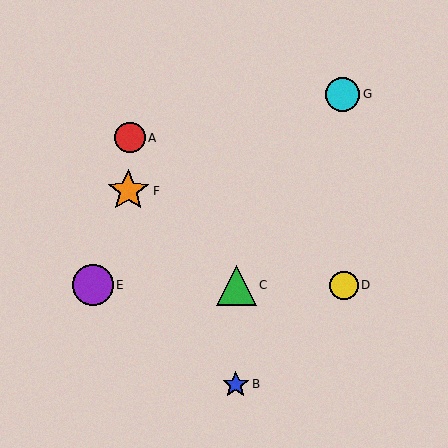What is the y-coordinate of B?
Object B is at y≈384.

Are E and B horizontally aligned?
No, E is at y≈285 and B is at y≈384.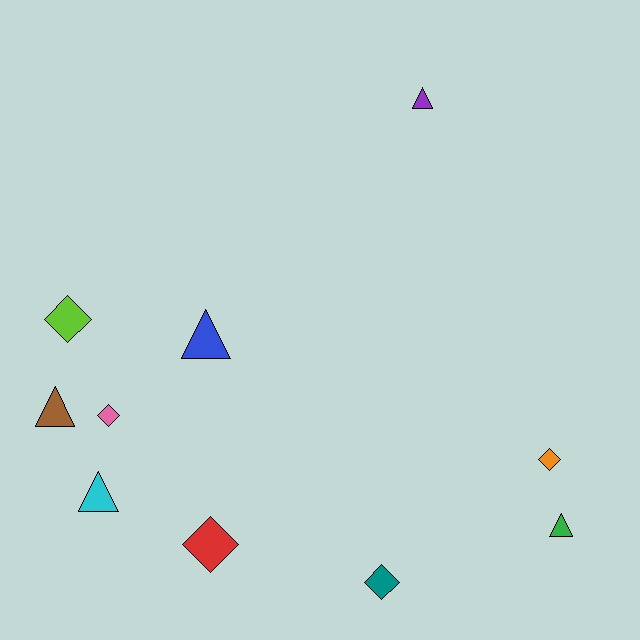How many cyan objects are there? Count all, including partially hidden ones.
There is 1 cyan object.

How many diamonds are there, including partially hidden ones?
There are 5 diamonds.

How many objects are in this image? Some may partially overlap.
There are 10 objects.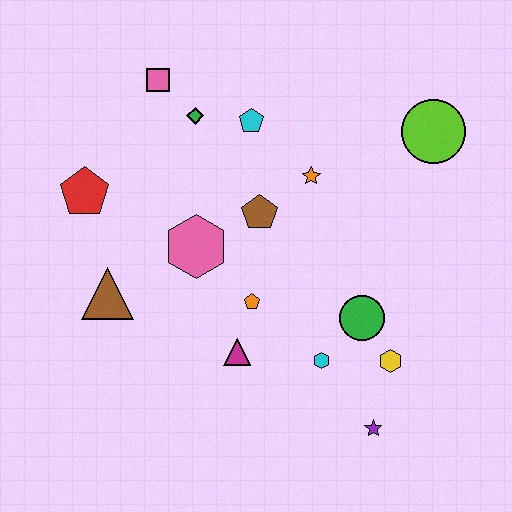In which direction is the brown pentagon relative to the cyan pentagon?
The brown pentagon is below the cyan pentagon.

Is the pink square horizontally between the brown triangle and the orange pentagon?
Yes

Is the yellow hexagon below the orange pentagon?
Yes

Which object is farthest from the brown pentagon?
The purple star is farthest from the brown pentagon.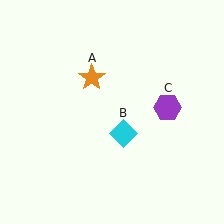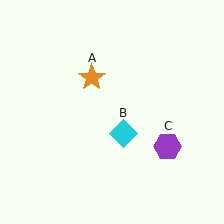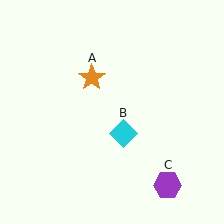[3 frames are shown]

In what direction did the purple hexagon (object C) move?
The purple hexagon (object C) moved down.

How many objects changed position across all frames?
1 object changed position: purple hexagon (object C).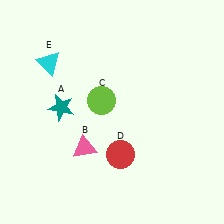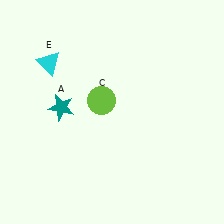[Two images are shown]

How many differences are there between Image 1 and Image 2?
There are 2 differences between the two images.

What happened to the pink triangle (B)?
The pink triangle (B) was removed in Image 2. It was in the bottom-left area of Image 1.